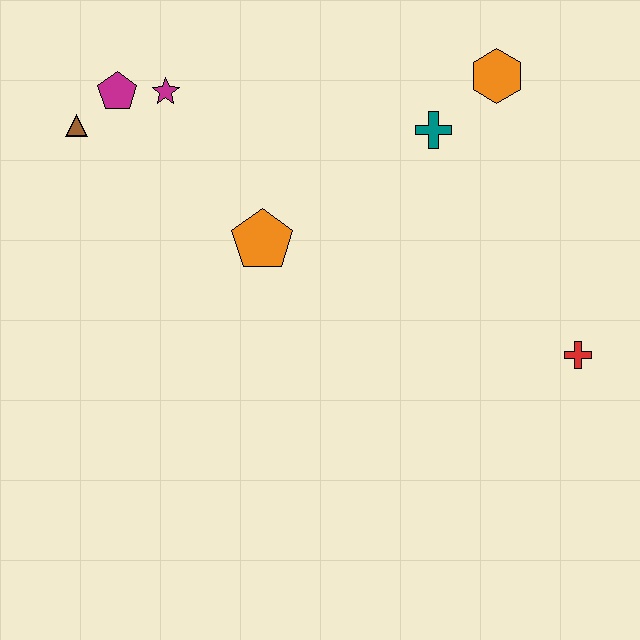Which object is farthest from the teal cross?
The brown triangle is farthest from the teal cross.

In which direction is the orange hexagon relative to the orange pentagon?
The orange hexagon is to the right of the orange pentagon.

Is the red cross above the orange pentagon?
No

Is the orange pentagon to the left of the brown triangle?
No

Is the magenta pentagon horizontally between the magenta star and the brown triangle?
Yes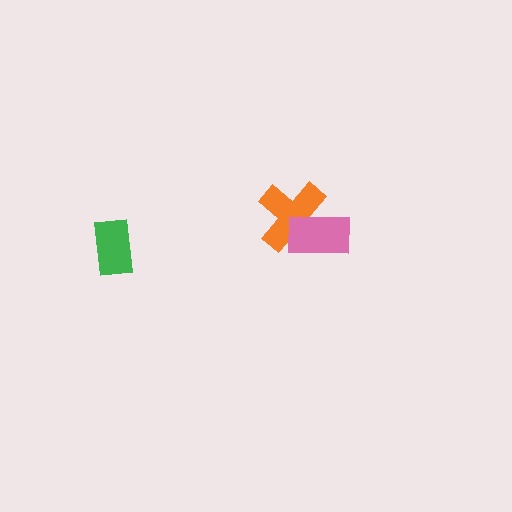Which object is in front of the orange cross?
The pink rectangle is in front of the orange cross.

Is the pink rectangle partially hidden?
No, no other shape covers it.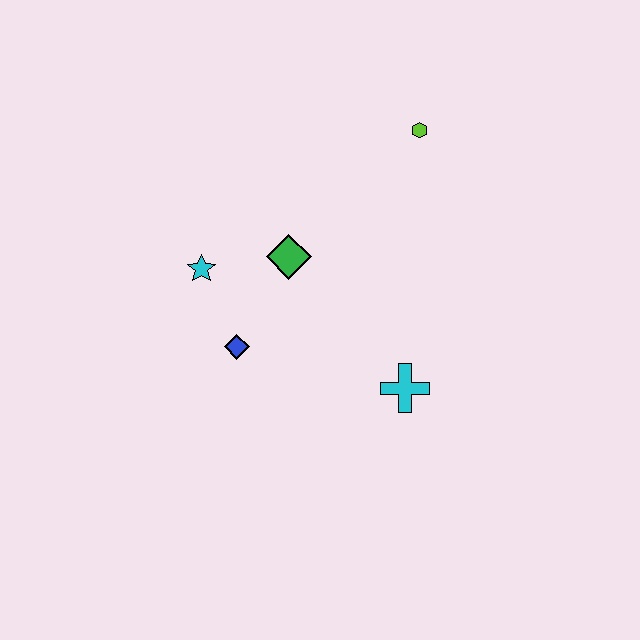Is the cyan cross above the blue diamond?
No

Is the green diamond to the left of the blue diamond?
No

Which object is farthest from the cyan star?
The lime hexagon is farthest from the cyan star.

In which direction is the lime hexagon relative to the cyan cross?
The lime hexagon is above the cyan cross.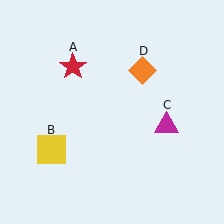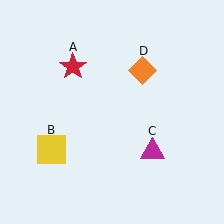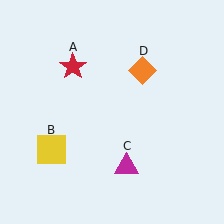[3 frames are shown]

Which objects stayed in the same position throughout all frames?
Red star (object A) and yellow square (object B) and orange diamond (object D) remained stationary.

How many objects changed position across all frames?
1 object changed position: magenta triangle (object C).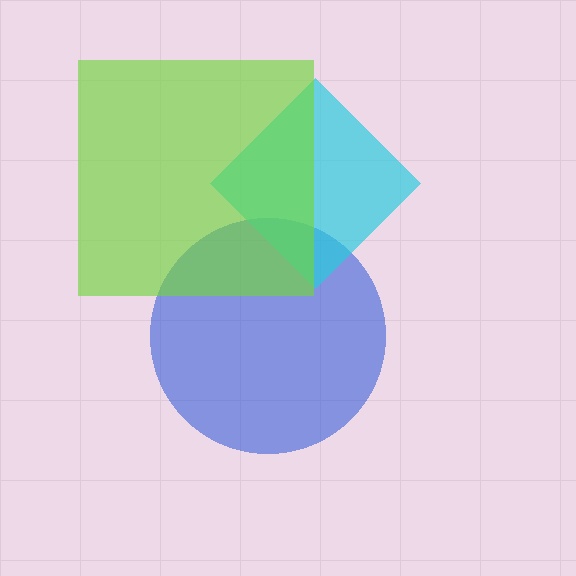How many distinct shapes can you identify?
There are 3 distinct shapes: a blue circle, a cyan diamond, a lime square.